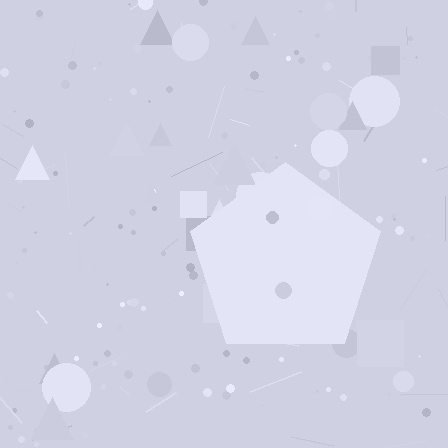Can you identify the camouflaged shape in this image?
The camouflaged shape is a pentagon.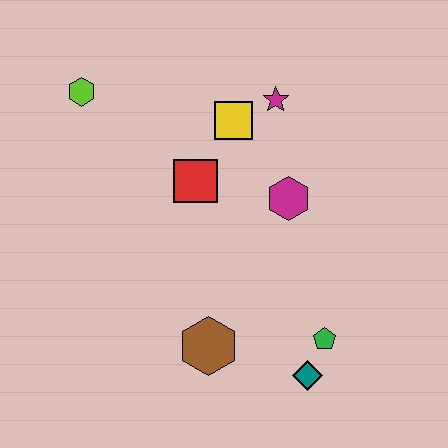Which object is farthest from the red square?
The teal diamond is farthest from the red square.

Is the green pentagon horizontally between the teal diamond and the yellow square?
No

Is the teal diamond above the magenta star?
No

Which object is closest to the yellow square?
The magenta star is closest to the yellow square.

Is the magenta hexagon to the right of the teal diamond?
No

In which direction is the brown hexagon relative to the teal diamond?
The brown hexagon is to the left of the teal diamond.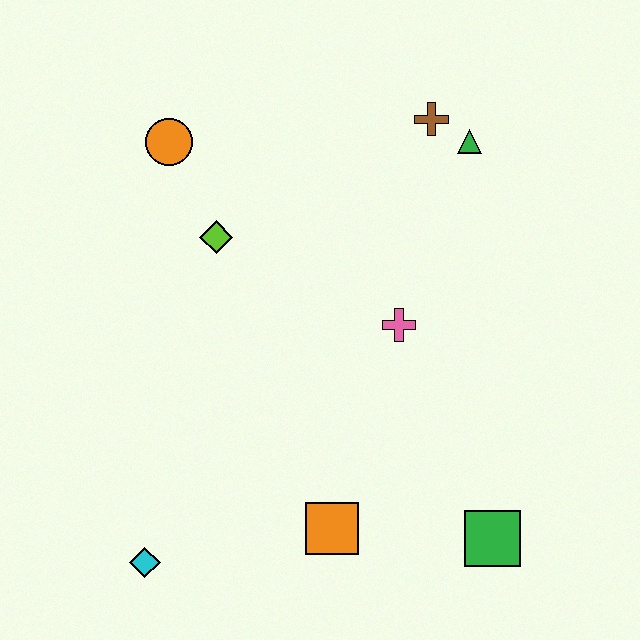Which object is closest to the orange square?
The green square is closest to the orange square.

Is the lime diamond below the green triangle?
Yes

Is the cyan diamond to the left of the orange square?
Yes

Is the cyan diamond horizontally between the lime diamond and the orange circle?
No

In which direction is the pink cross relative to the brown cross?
The pink cross is below the brown cross.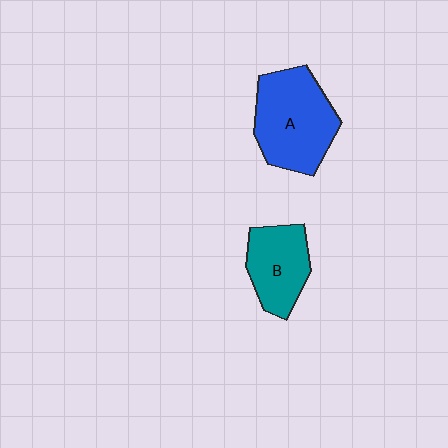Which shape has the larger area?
Shape A (blue).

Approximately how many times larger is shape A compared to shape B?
Approximately 1.5 times.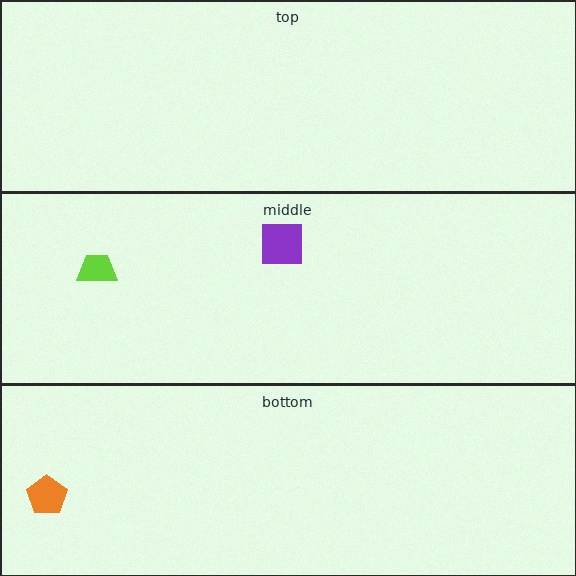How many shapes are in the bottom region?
1.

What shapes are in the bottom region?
The orange pentagon.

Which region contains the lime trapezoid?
The middle region.